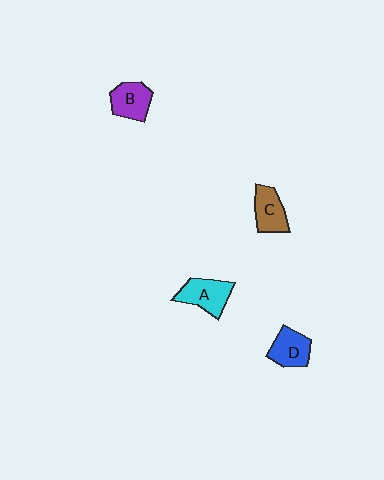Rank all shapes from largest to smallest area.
From largest to smallest: A (cyan), B (purple), D (blue), C (brown).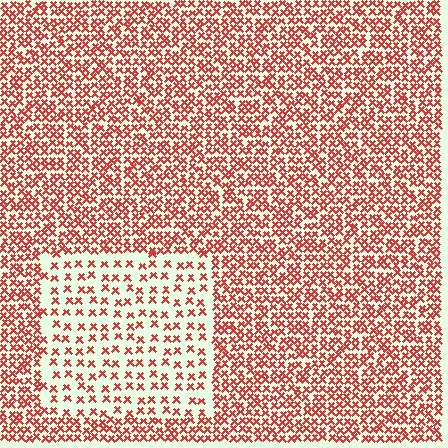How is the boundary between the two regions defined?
The boundary is defined by a change in element density (approximately 2.3x ratio). All elements are the same color, size, and shape.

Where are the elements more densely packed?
The elements are more densely packed outside the rectangle boundary.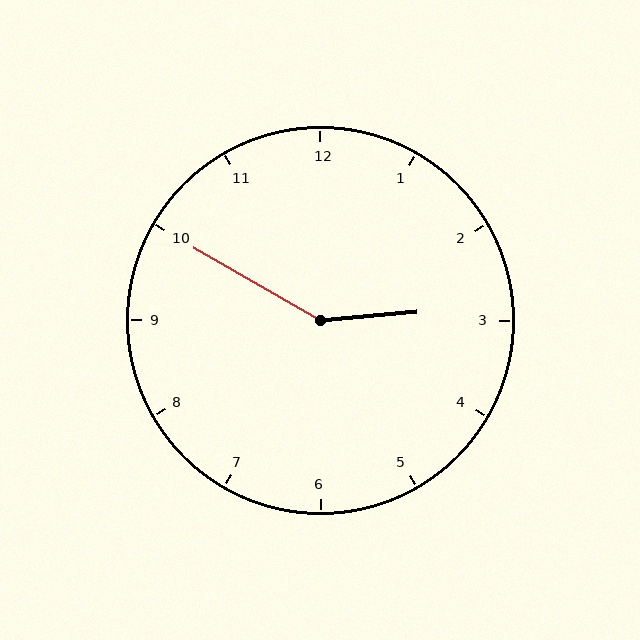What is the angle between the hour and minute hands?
Approximately 145 degrees.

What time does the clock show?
2:50.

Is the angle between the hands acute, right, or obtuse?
It is obtuse.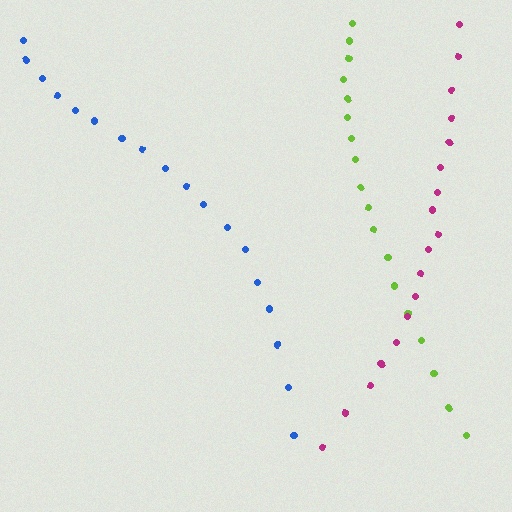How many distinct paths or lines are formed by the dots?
There are 3 distinct paths.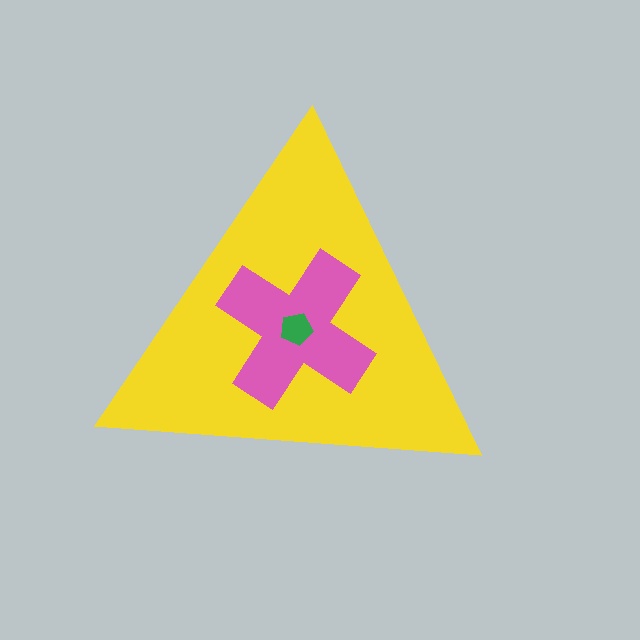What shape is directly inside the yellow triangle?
The pink cross.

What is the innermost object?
The green pentagon.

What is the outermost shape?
The yellow triangle.